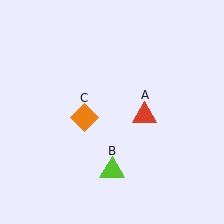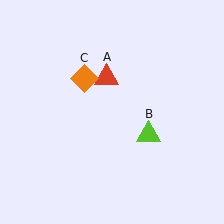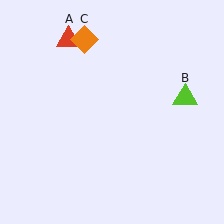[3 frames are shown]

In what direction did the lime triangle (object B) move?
The lime triangle (object B) moved up and to the right.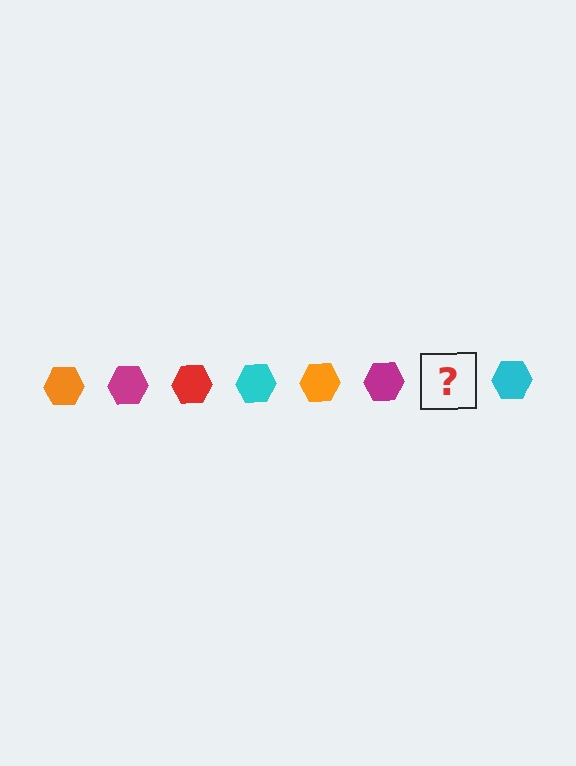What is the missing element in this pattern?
The missing element is a red hexagon.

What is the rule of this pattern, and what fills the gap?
The rule is that the pattern cycles through orange, magenta, red, cyan hexagons. The gap should be filled with a red hexagon.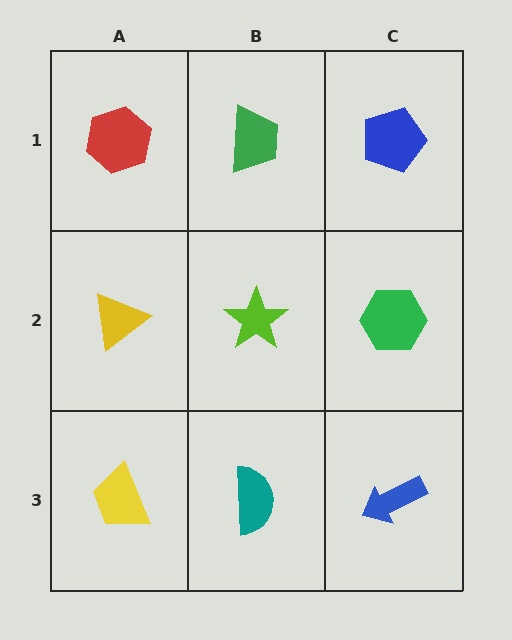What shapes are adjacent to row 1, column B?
A lime star (row 2, column B), a red hexagon (row 1, column A), a blue pentagon (row 1, column C).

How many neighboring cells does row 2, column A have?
3.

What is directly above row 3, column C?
A green hexagon.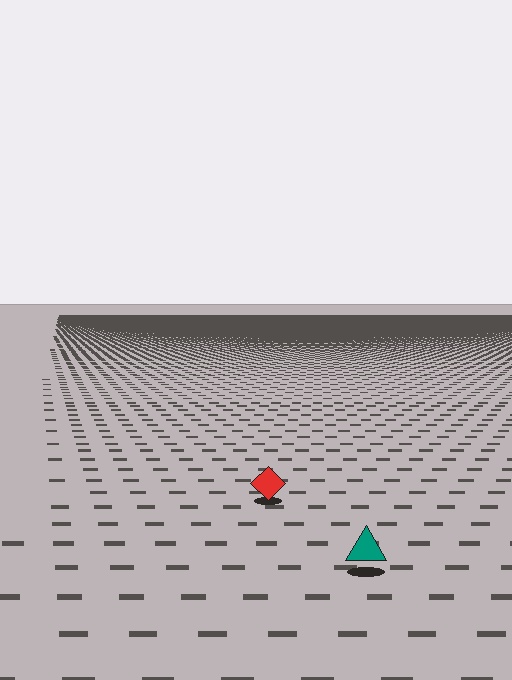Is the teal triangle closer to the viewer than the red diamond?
Yes. The teal triangle is closer — you can tell from the texture gradient: the ground texture is coarser near it.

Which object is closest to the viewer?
The teal triangle is closest. The texture marks near it are larger and more spread out.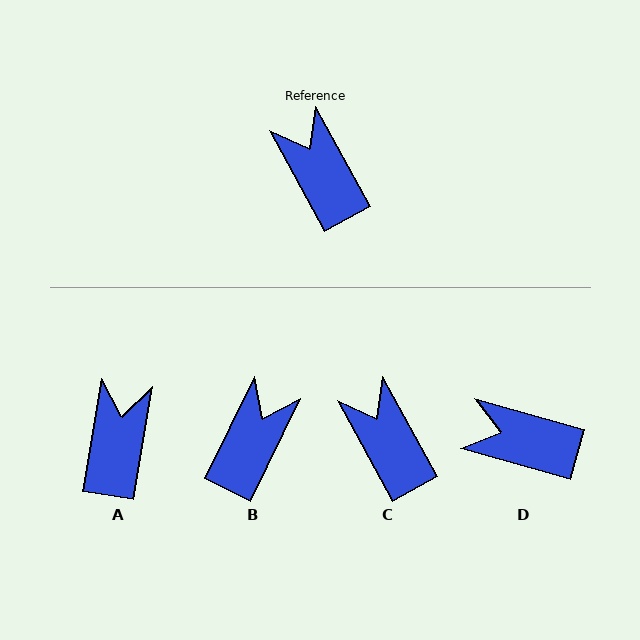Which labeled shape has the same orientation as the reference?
C.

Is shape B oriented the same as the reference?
No, it is off by about 55 degrees.